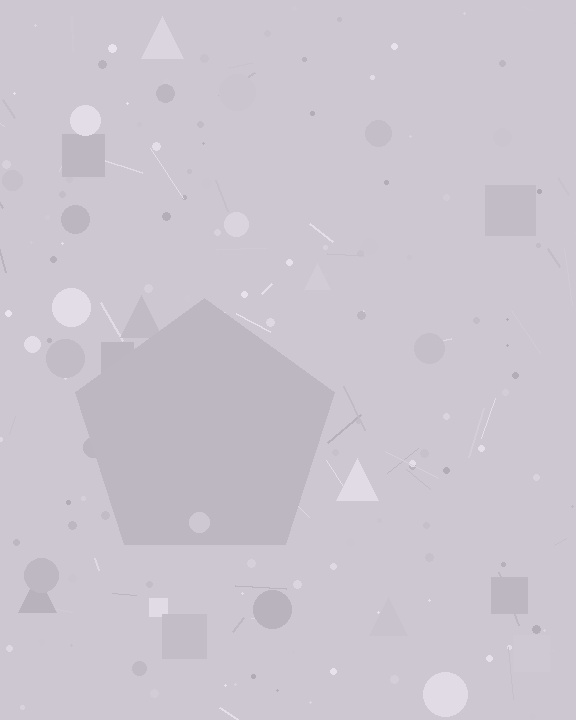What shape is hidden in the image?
A pentagon is hidden in the image.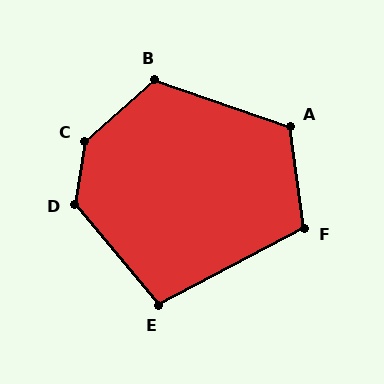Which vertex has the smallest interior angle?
E, at approximately 102 degrees.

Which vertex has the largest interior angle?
C, at approximately 141 degrees.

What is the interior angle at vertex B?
Approximately 119 degrees (obtuse).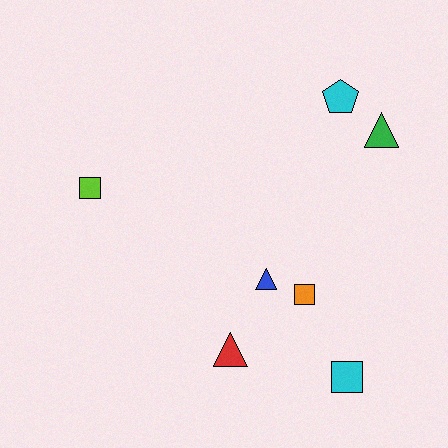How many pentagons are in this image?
There is 1 pentagon.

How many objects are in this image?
There are 7 objects.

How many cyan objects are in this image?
There are 2 cyan objects.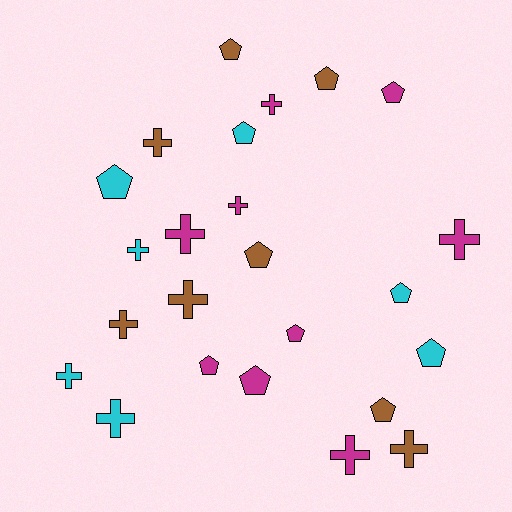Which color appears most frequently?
Magenta, with 9 objects.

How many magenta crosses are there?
There are 5 magenta crosses.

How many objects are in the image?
There are 24 objects.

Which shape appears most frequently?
Cross, with 12 objects.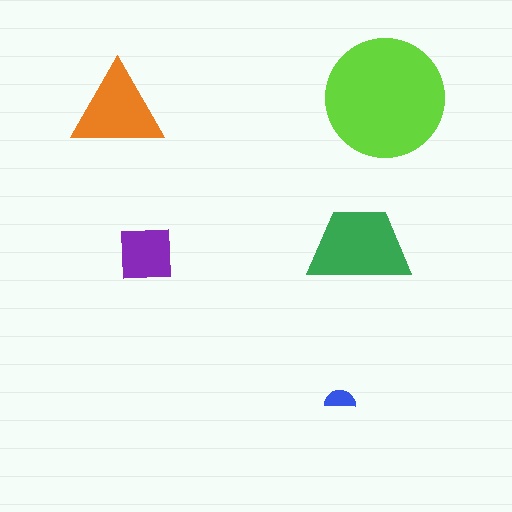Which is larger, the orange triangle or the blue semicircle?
The orange triangle.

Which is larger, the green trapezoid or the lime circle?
The lime circle.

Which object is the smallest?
The blue semicircle.